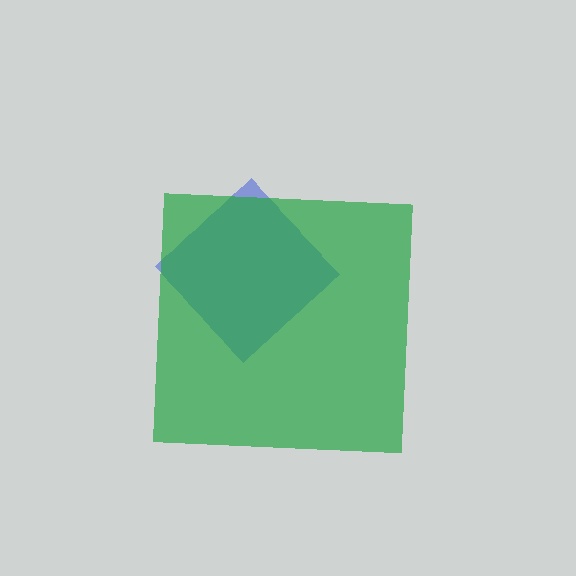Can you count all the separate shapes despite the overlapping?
Yes, there are 2 separate shapes.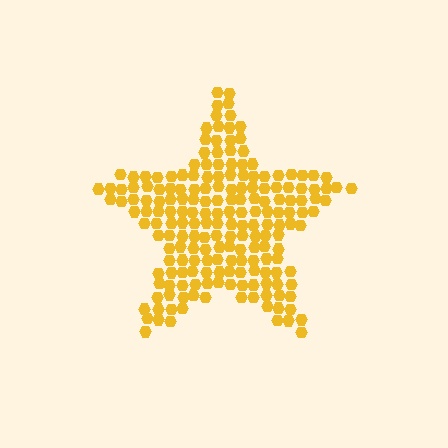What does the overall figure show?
The overall figure shows a star.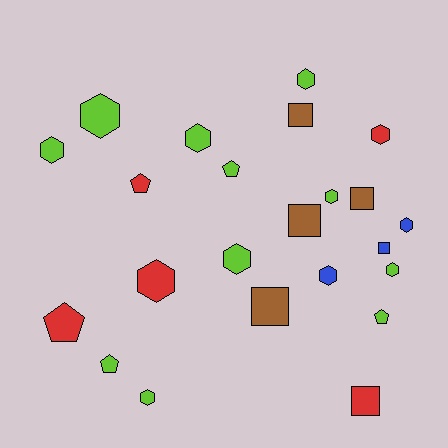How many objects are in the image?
There are 23 objects.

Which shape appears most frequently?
Hexagon, with 12 objects.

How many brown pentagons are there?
There are no brown pentagons.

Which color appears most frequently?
Lime, with 11 objects.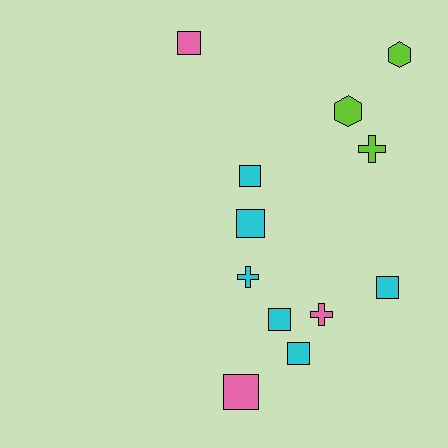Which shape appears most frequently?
Square, with 7 objects.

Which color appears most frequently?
Cyan, with 6 objects.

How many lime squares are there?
There are no lime squares.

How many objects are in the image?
There are 12 objects.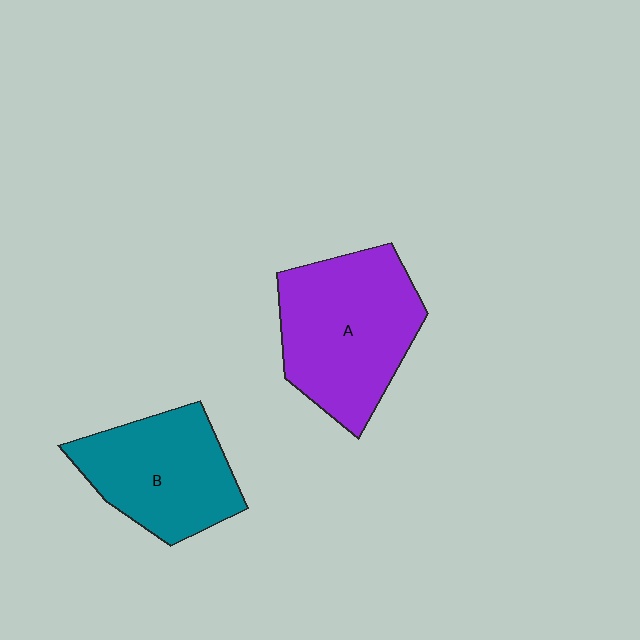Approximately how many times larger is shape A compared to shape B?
Approximately 1.2 times.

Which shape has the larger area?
Shape A (purple).